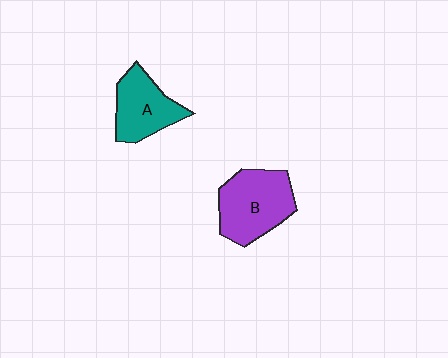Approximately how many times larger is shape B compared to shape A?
Approximately 1.3 times.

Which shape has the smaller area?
Shape A (teal).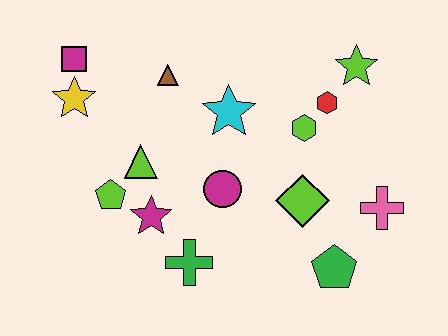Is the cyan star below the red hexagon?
Yes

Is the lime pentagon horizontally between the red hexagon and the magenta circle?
No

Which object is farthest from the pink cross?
The magenta square is farthest from the pink cross.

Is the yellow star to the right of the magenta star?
No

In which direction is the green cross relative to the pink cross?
The green cross is to the left of the pink cross.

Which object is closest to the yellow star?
The magenta square is closest to the yellow star.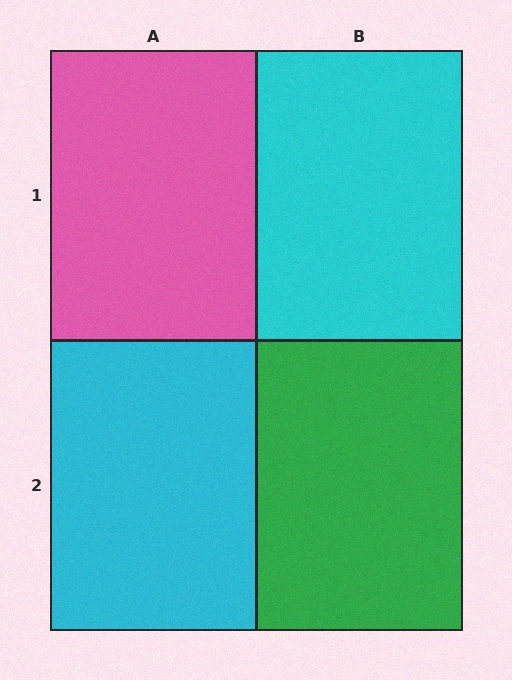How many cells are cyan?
2 cells are cyan.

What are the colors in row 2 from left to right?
Cyan, green.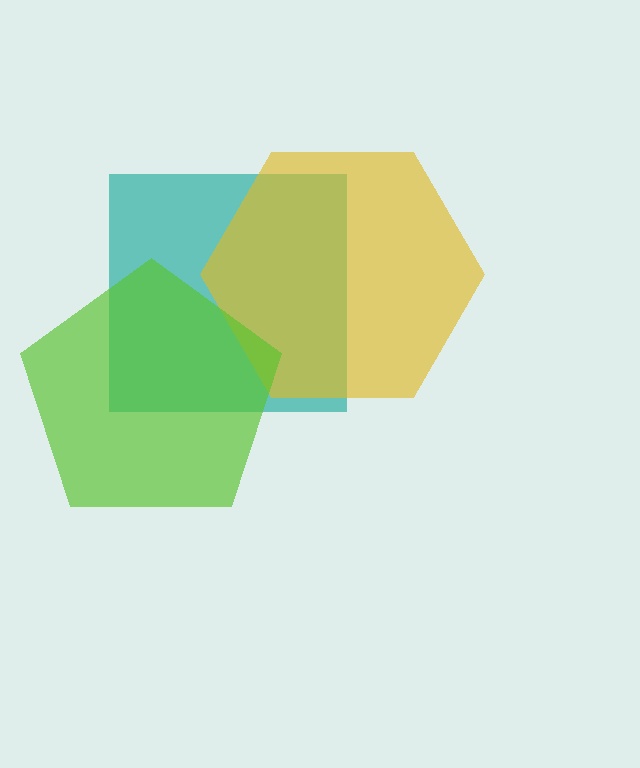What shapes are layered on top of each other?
The layered shapes are: a teal square, a yellow hexagon, a lime pentagon.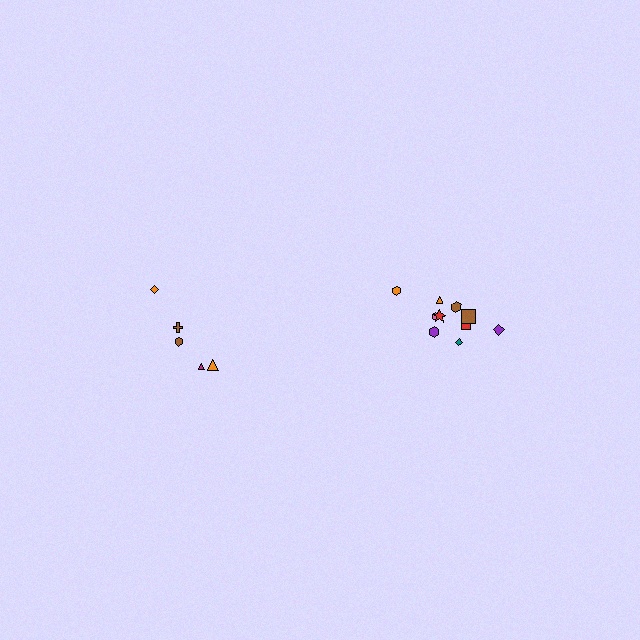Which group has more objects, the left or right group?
The right group.